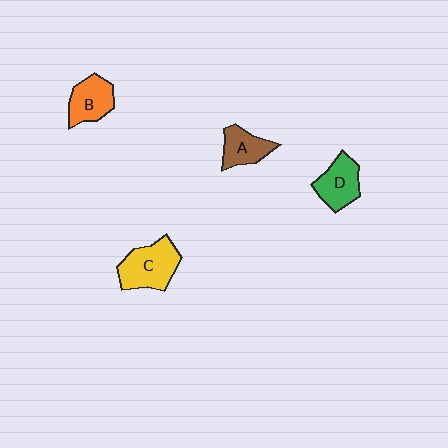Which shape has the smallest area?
Shape A (brown).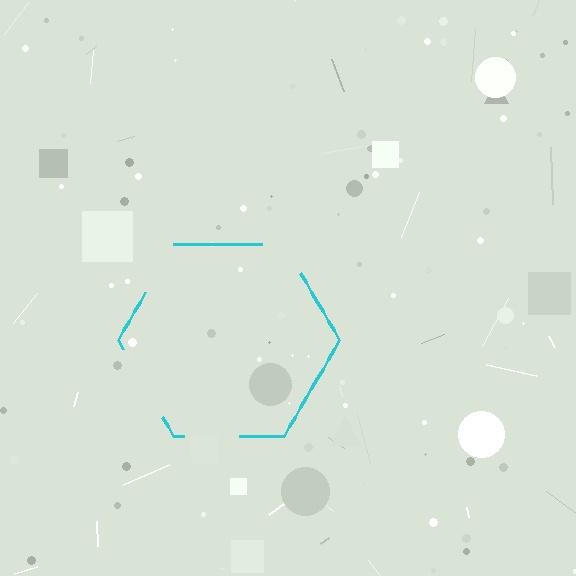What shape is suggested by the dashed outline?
The dashed outline suggests a hexagon.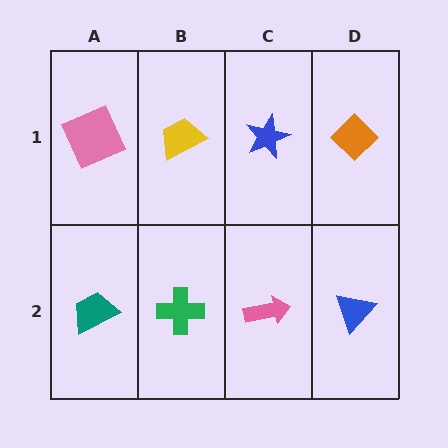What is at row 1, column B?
A yellow trapezoid.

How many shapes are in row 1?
4 shapes.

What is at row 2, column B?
A green cross.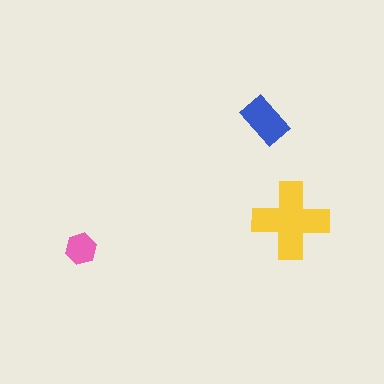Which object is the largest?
The yellow cross.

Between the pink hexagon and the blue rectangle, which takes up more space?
The blue rectangle.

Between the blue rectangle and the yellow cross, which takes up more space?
The yellow cross.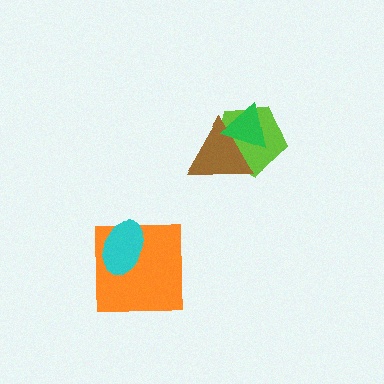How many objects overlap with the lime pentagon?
2 objects overlap with the lime pentagon.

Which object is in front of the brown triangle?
The green triangle is in front of the brown triangle.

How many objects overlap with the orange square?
1 object overlaps with the orange square.